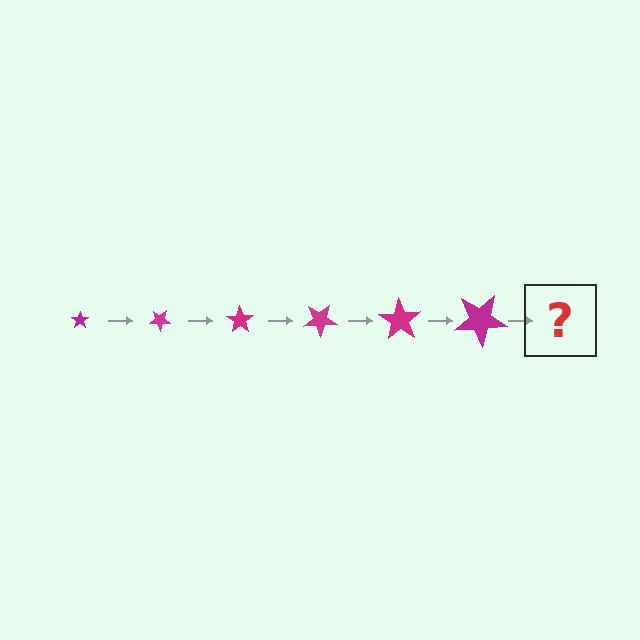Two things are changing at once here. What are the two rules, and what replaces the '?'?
The two rules are that the star grows larger each step and it rotates 35 degrees each step. The '?' should be a star, larger than the previous one and rotated 210 degrees from the start.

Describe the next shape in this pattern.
It should be a star, larger than the previous one and rotated 210 degrees from the start.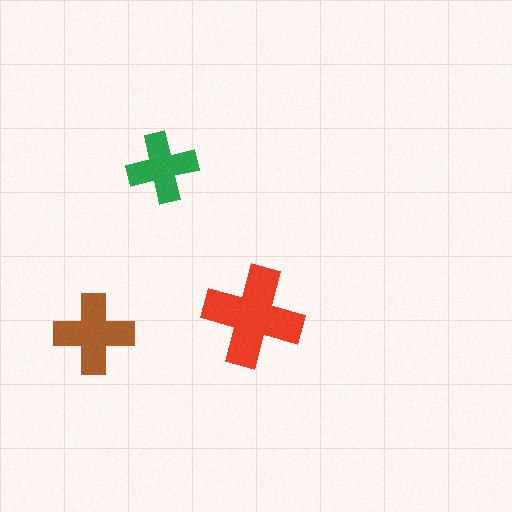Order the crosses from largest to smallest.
the red one, the brown one, the green one.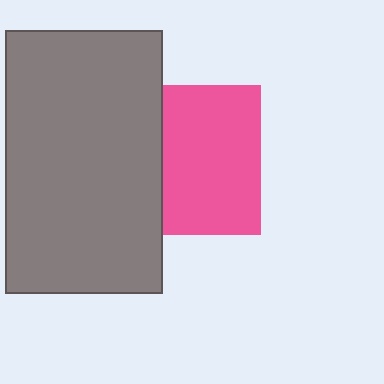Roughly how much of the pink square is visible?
Most of it is visible (roughly 65%).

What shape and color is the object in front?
The object in front is a gray rectangle.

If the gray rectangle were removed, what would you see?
You would see the complete pink square.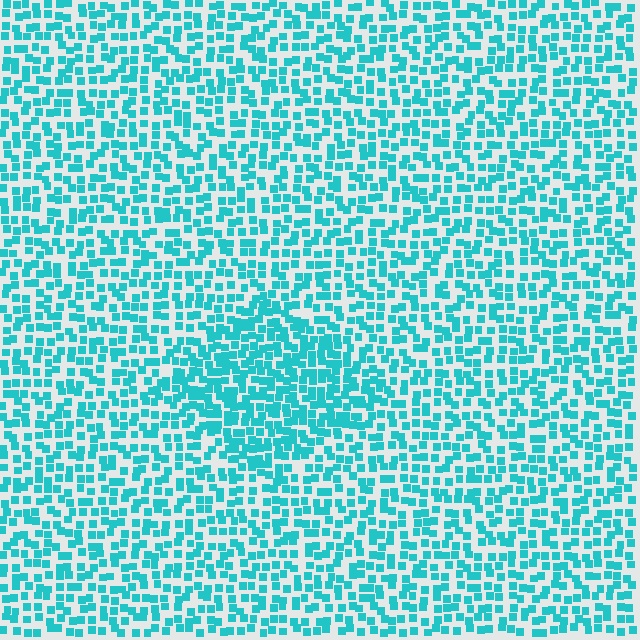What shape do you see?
I see a diamond.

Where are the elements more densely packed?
The elements are more densely packed inside the diamond boundary.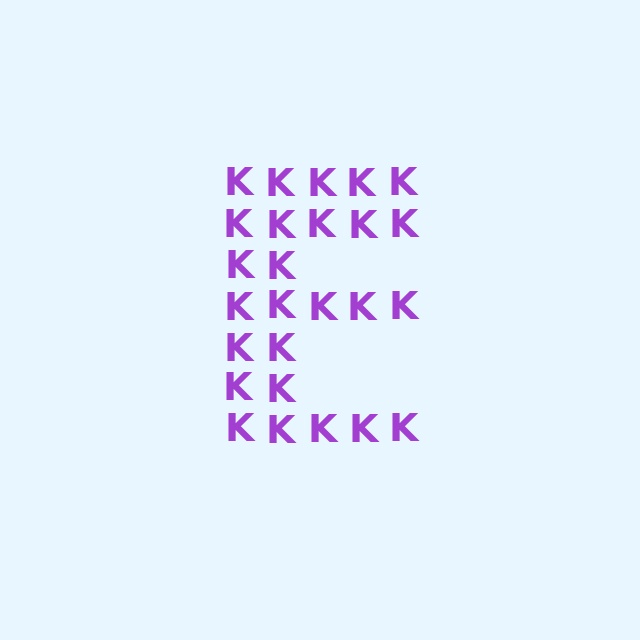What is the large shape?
The large shape is the letter E.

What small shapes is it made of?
It is made of small letter K's.